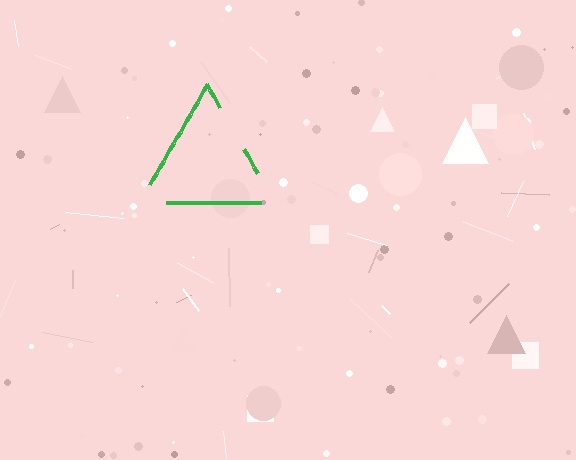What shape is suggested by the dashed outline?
The dashed outline suggests a triangle.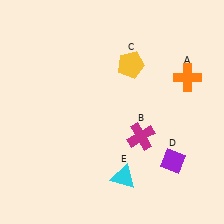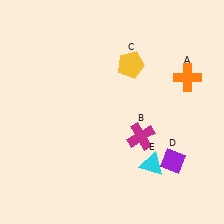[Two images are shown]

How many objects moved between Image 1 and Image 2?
1 object moved between the two images.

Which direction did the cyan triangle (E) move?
The cyan triangle (E) moved right.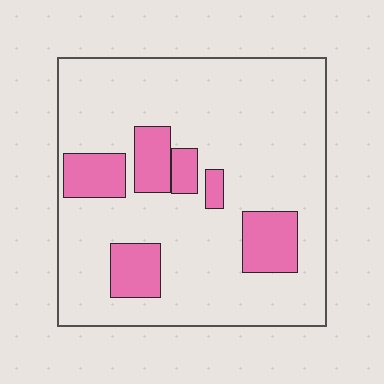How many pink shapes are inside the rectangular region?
6.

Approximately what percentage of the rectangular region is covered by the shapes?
Approximately 20%.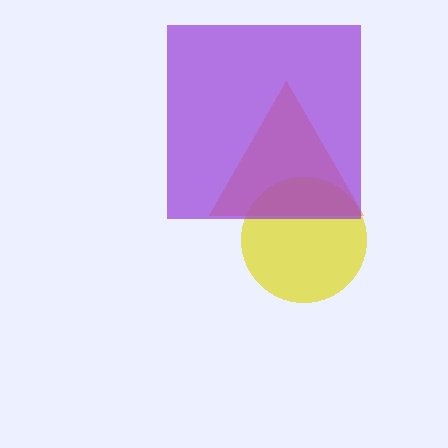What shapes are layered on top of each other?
The layered shapes are: a yellow circle, an orange triangle, a purple square.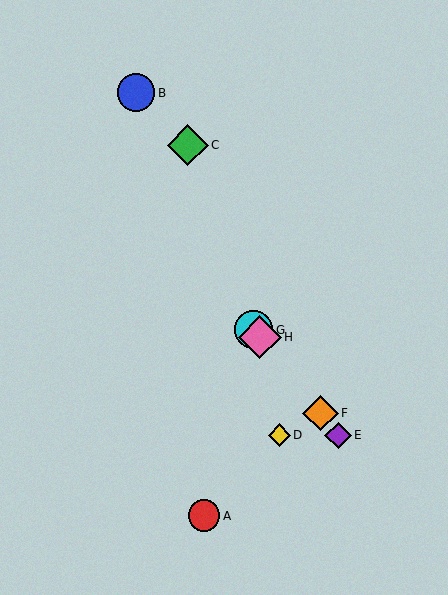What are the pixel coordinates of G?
Object G is at (254, 330).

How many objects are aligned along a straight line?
4 objects (E, F, G, H) are aligned along a straight line.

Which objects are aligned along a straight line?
Objects E, F, G, H are aligned along a straight line.